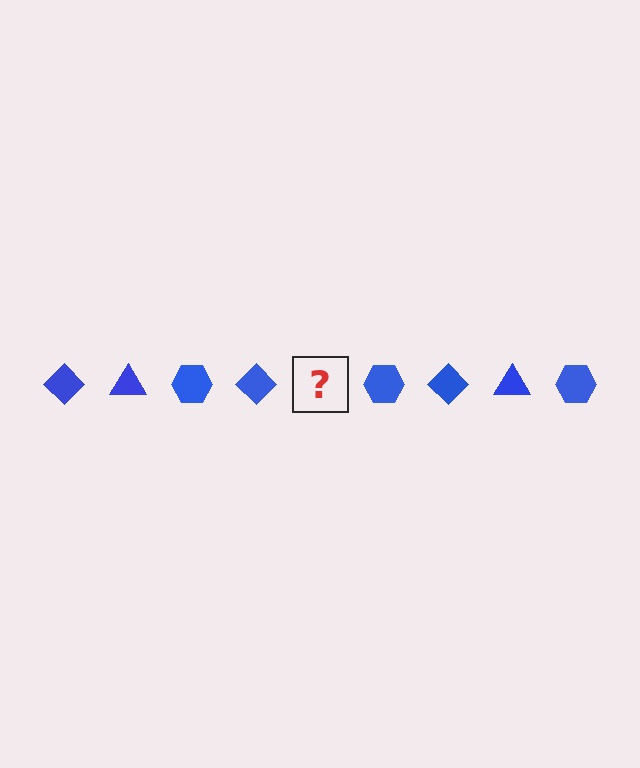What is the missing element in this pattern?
The missing element is a blue triangle.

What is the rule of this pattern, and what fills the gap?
The rule is that the pattern cycles through diamond, triangle, hexagon shapes in blue. The gap should be filled with a blue triangle.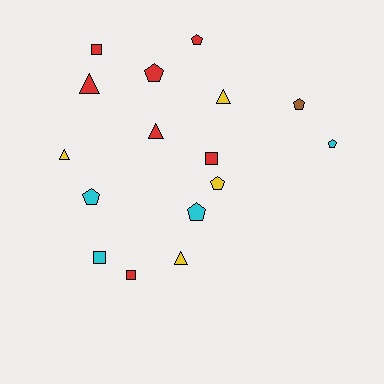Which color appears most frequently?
Red, with 7 objects.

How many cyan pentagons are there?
There are 3 cyan pentagons.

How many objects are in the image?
There are 16 objects.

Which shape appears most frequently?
Pentagon, with 7 objects.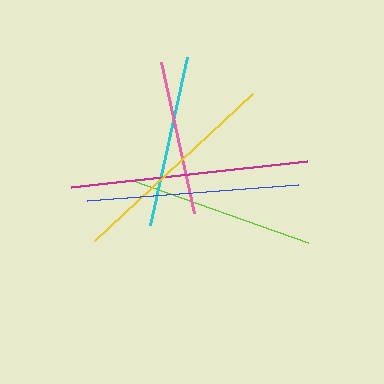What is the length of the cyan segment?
The cyan segment is approximately 171 pixels long.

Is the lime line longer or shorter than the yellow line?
The yellow line is longer than the lime line.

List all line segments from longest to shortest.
From longest to shortest: magenta, yellow, blue, lime, cyan, pink.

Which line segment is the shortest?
The pink line is the shortest at approximately 155 pixels.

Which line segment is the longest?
The magenta line is the longest at approximately 238 pixels.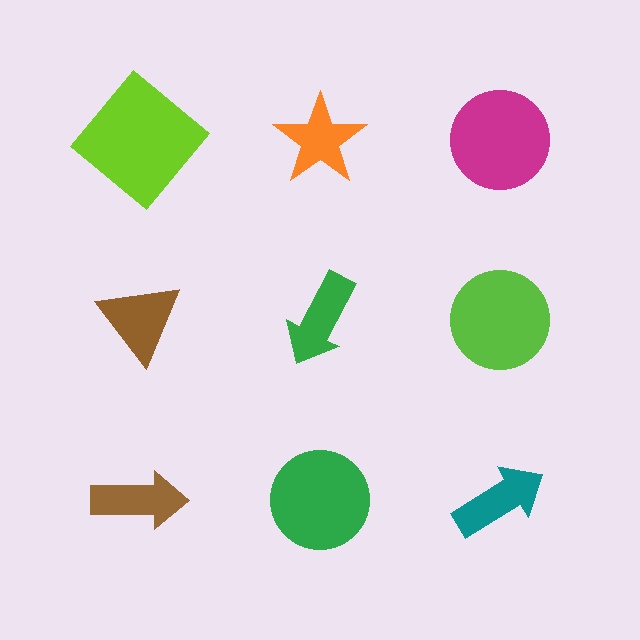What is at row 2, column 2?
A green arrow.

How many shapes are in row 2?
3 shapes.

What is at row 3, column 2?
A green circle.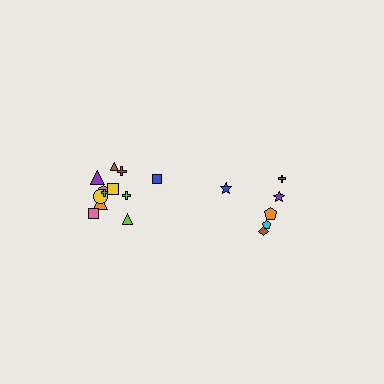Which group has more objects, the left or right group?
The left group.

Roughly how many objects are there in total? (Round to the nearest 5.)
Roughly 20 objects in total.